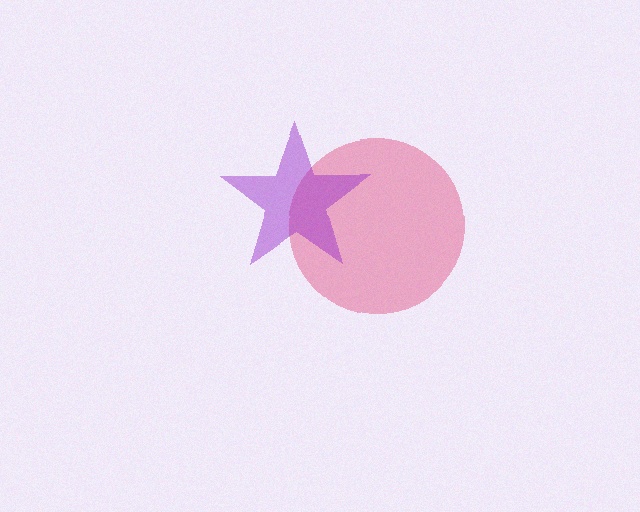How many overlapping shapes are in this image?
There are 2 overlapping shapes in the image.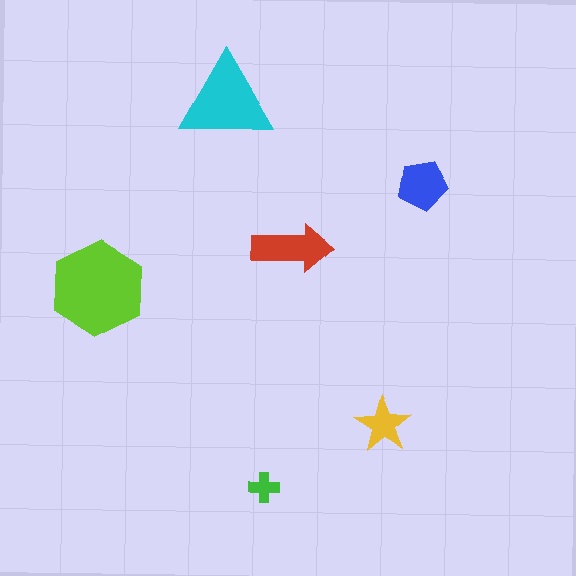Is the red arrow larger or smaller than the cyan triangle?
Smaller.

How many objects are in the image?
There are 6 objects in the image.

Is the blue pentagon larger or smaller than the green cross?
Larger.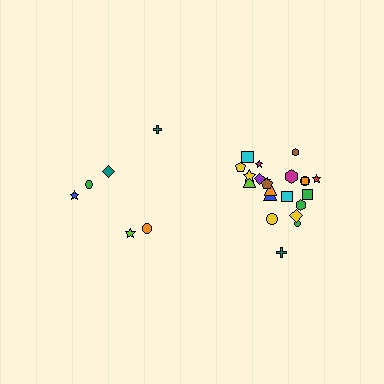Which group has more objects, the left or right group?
The right group.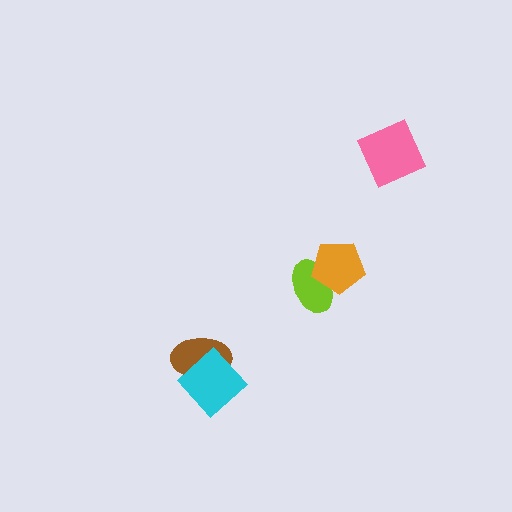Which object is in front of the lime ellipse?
The orange pentagon is in front of the lime ellipse.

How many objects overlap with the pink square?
0 objects overlap with the pink square.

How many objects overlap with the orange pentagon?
1 object overlaps with the orange pentagon.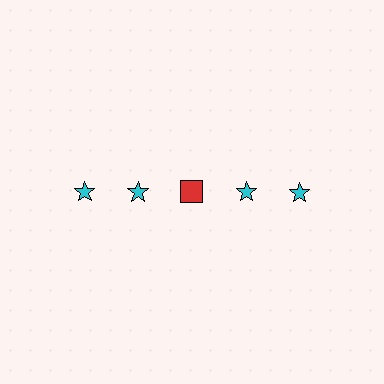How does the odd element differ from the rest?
It differs in both color (red instead of cyan) and shape (square instead of star).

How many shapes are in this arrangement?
There are 5 shapes arranged in a grid pattern.